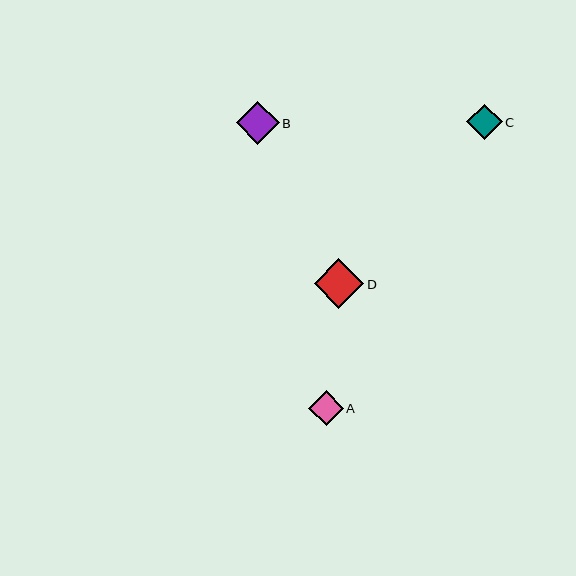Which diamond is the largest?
Diamond D is the largest with a size of approximately 50 pixels.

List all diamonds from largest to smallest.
From largest to smallest: D, B, C, A.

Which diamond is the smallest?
Diamond A is the smallest with a size of approximately 34 pixels.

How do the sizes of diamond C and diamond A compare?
Diamond C and diamond A are approximately the same size.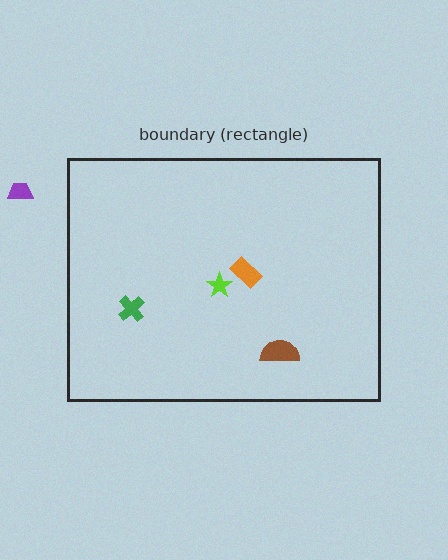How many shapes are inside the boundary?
4 inside, 1 outside.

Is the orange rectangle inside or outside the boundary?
Inside.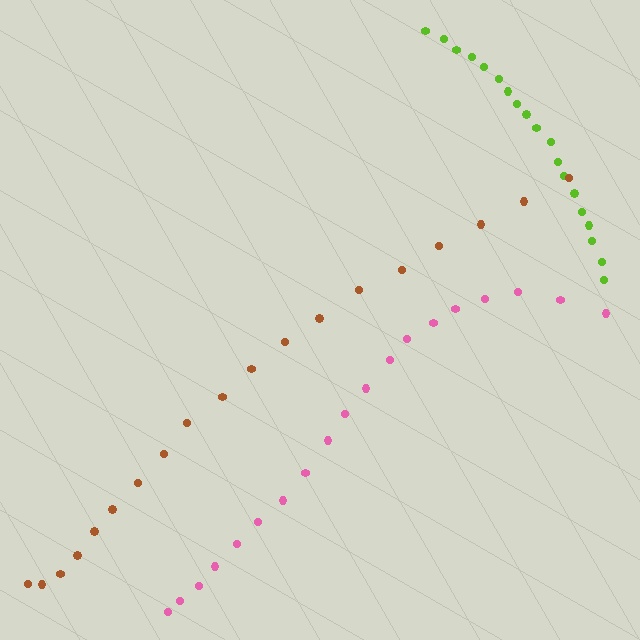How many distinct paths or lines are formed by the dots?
There are 3 distinct paths.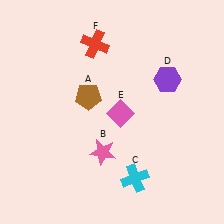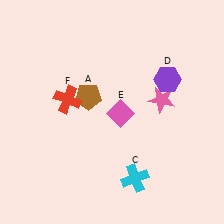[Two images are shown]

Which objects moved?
The objects that moved are: the pink star (B), the red cross (F).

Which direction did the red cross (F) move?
The red cross (F) moved down.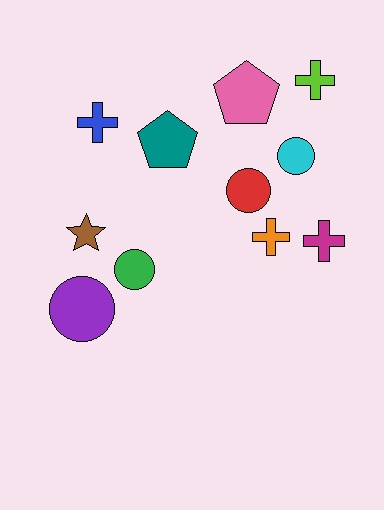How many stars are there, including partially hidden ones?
There is 1 star.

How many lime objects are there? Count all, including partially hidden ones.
There is 1 lime object.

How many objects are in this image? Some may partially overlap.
There are 11 objects.